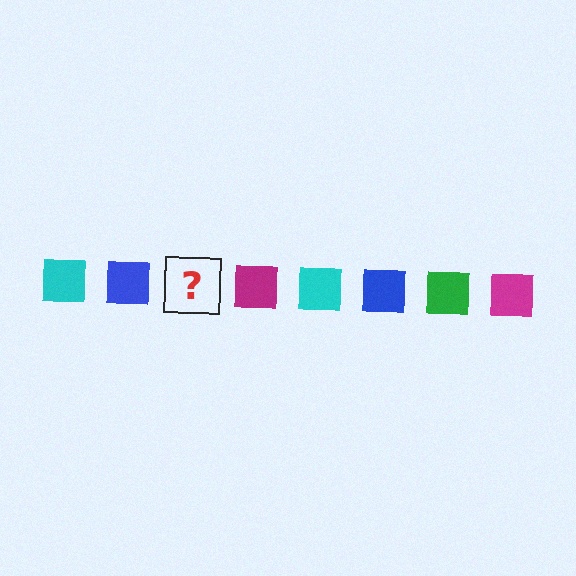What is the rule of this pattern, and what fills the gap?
The rule is that the pattern cycles through cyan, blue, green, magenta squares. The gap should be filled with a green square.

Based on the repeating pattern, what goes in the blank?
The blank should be a green square.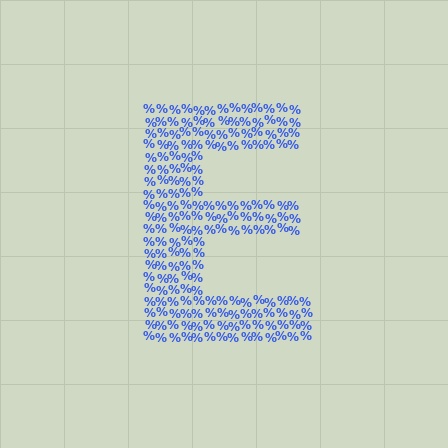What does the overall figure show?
The overall figure shows the letter E.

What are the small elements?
The small elements are percent signs.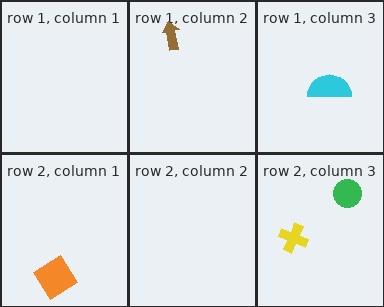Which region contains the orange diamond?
The row 2, column 1 region.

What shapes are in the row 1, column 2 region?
The brown arrow.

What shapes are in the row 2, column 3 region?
The green circle, the yellow cross.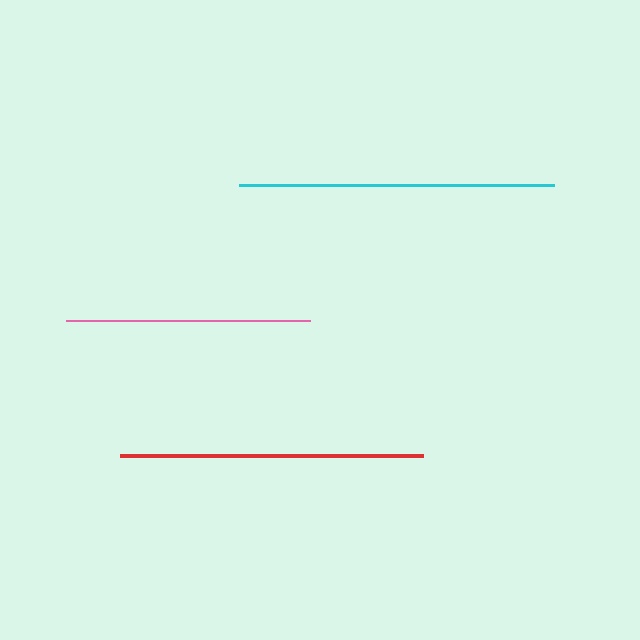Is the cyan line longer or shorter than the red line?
The cyan line is longer than the red line.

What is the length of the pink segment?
The pink segment is approximately 244 pixels long.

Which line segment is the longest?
The cyan line is the longest at approximately 315 pixels.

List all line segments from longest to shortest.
From longest to shortest: cyan, red, pink.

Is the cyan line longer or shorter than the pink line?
The cyan line is longer than the pink line.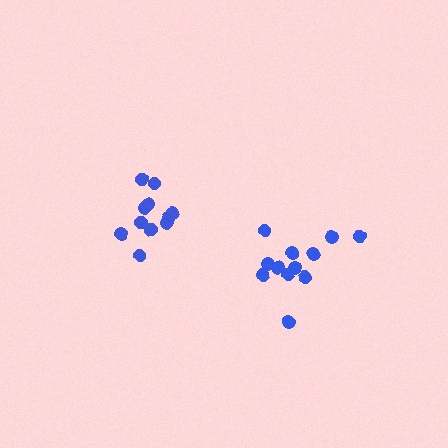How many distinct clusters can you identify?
There are 2 distinct clusters.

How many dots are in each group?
Group 1: 12 dots, Group 2: 11 dots (23 total).